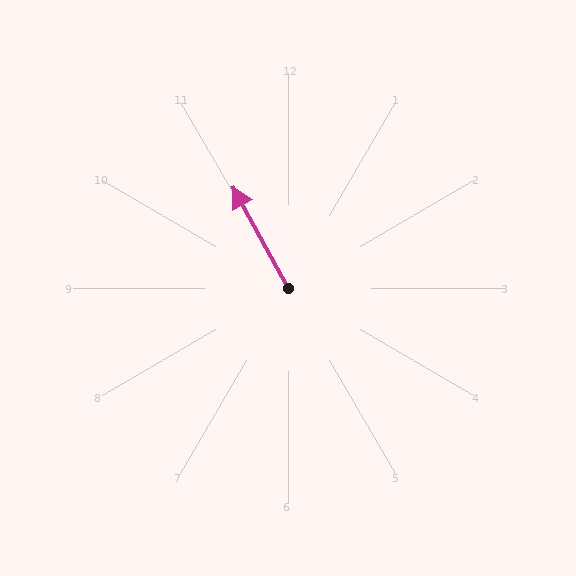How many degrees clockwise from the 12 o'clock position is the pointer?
Approximately 331 degrees.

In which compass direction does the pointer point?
Northwest.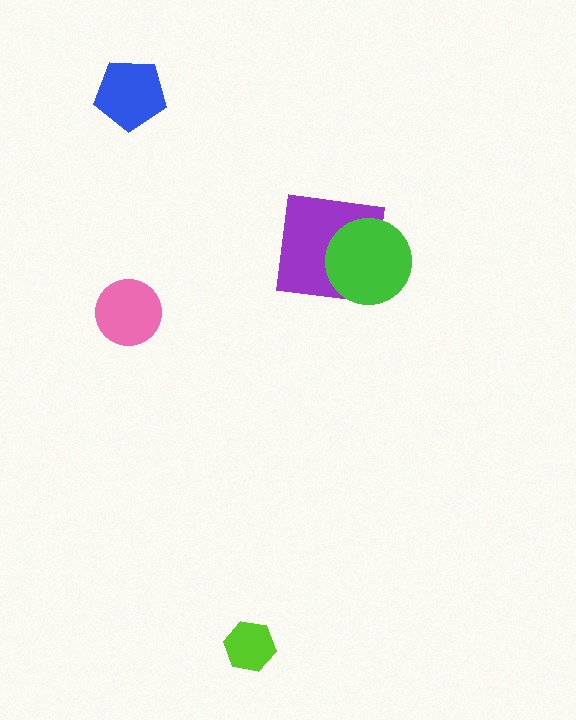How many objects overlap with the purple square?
1 object overlaps with the purple square.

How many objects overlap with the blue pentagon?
0 objects overlap with the blue pentagon.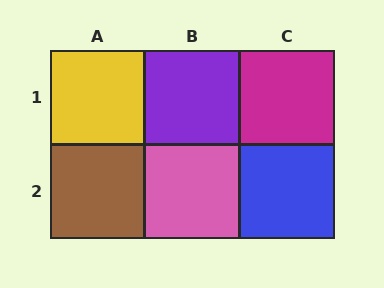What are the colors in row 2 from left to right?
Brown, pink, blue.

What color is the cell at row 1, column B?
Purple.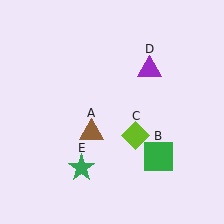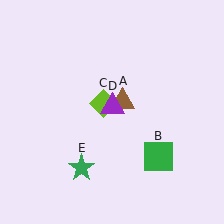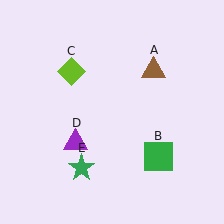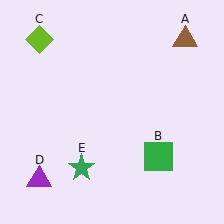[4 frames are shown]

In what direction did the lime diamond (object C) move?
The lime diamond (object C) moved up and to the left.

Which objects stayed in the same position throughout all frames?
Green square (object B) and green star (object E) remained stationary.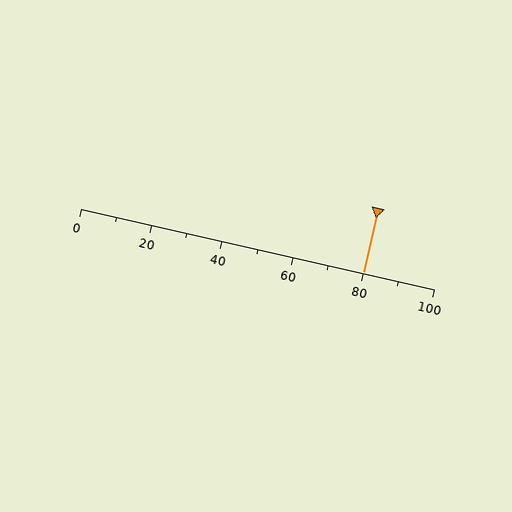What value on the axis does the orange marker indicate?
The marker indicates approximately 80.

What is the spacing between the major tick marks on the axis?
The major ticks are spaced 20 apart.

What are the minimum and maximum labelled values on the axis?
The axis runs from 0 to 100.